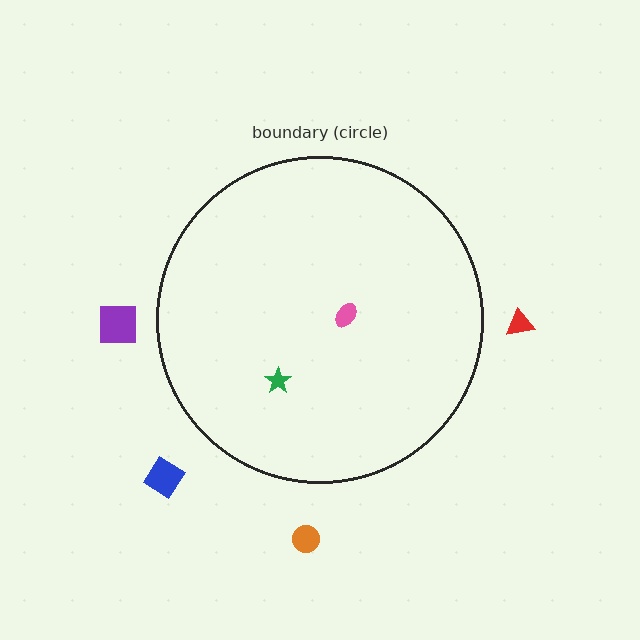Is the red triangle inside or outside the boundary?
Outside.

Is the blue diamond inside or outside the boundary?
Outside.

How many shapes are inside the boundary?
2 inside, 4 outside.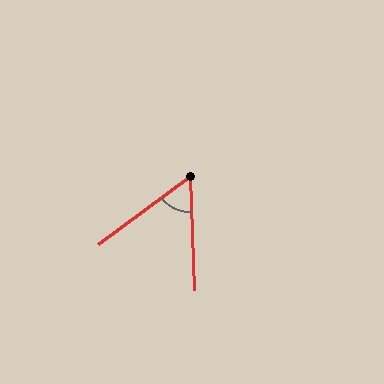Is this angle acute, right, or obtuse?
It is acute.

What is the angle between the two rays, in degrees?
Approximately 55 degrees.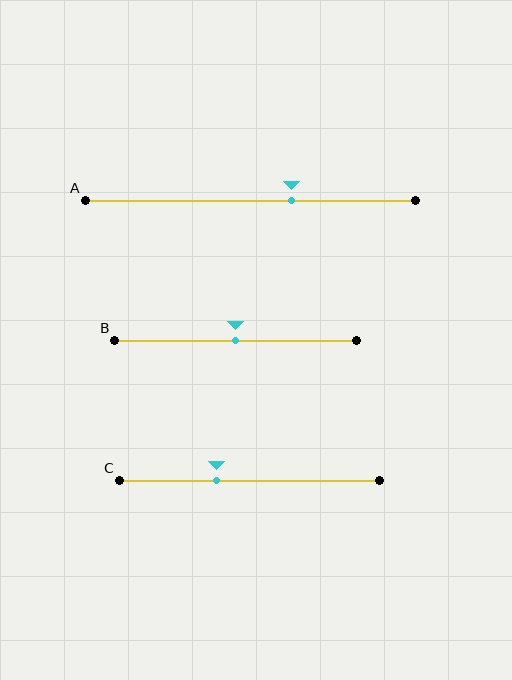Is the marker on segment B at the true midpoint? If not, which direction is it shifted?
Yes, the marker on segment B is at the true midpoint.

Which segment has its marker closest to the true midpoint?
Segment B has its marker closest to the true midpoint.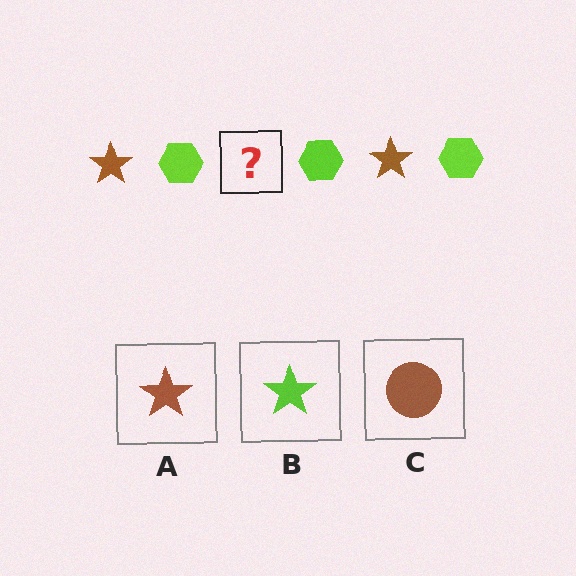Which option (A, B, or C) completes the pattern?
A.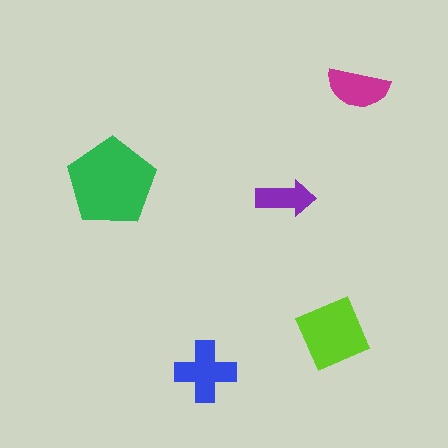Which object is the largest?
The green pentagon.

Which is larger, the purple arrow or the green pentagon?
The green pentagon.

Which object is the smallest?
The purple arrow.